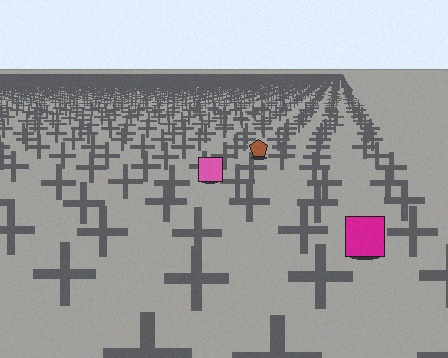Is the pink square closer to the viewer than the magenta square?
No. The magenta square is closer — you can tell from the texture gradient: the ground texture is coarser near it.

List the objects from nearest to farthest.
From nearest to farthest: the magenta square, the pink square, the brown pentagon.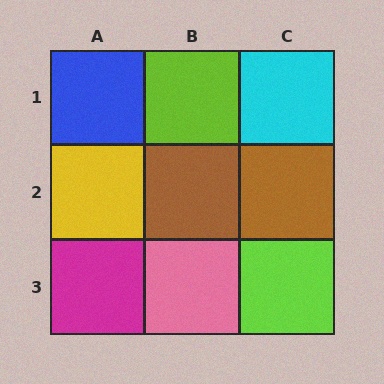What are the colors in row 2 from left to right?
Yellow, brown, brown.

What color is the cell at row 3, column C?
Lime.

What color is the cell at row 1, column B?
Lime.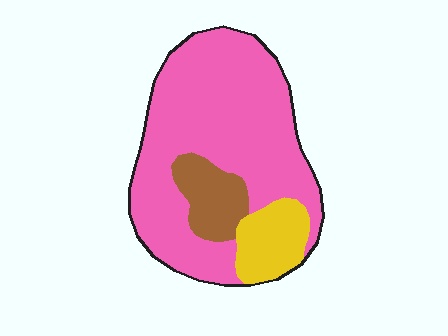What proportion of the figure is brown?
Brown covers about 10% of the figure.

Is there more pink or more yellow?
Pink.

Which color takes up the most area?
Pink, at roughly 75%.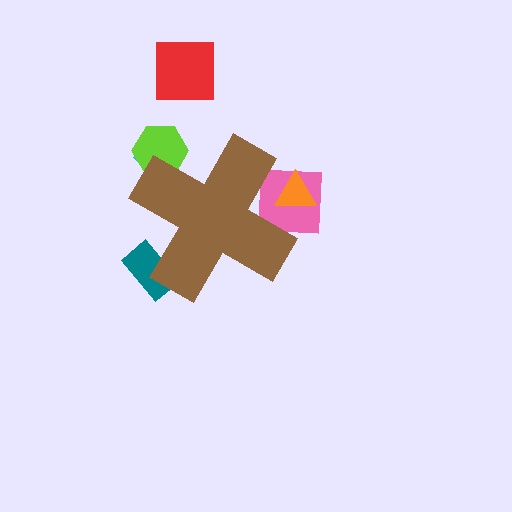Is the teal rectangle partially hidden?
Yes, the teal rectangle is partially hidden behind the brown cross.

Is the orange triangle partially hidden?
Yes, the orange triangle is partially hidden behind the brown cross.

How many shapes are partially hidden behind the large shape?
5 shapes are partially hidden.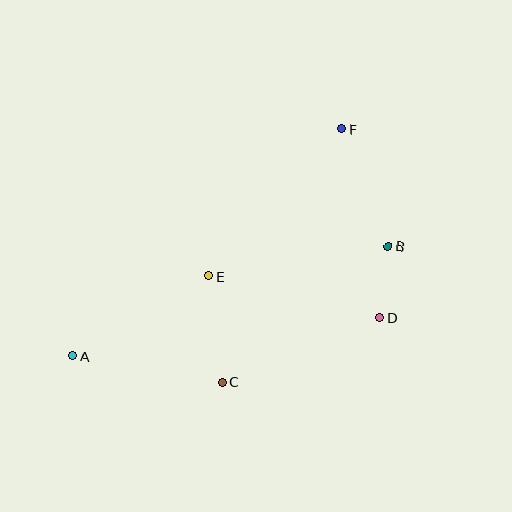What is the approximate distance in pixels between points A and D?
The distance between A and D is approximately 309 pixels.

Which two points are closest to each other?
Points B and D are closest to each other.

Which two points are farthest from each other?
Points A and F are farthest from each other.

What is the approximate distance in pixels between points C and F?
The distance between C and F is approximately 280 pixels.